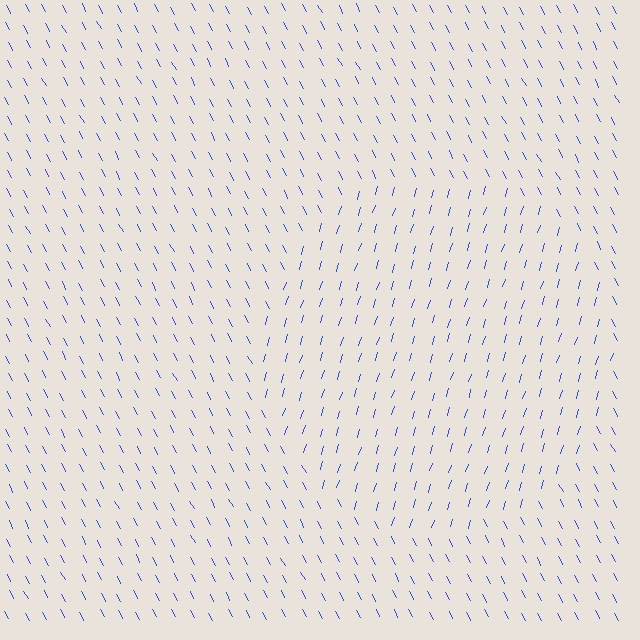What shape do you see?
I see a circle.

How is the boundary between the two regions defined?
The boundary is defined purely by a change in line orientation (approximately 45 degrees difference). All lines are the same color and thickness.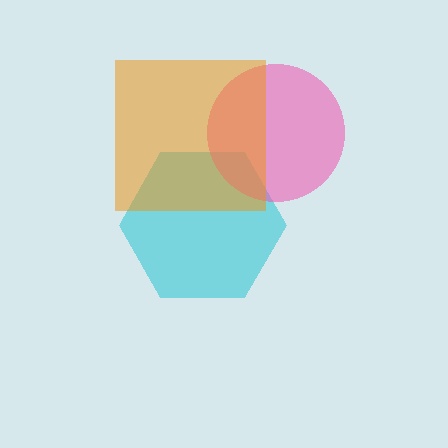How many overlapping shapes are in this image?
There are 3 overlapping shapes in the image.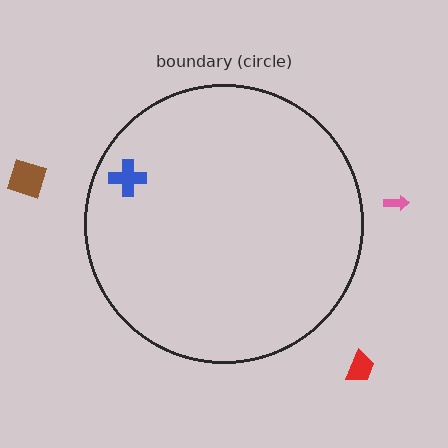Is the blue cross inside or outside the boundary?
Inside.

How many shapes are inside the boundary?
1 inside, 3 outside.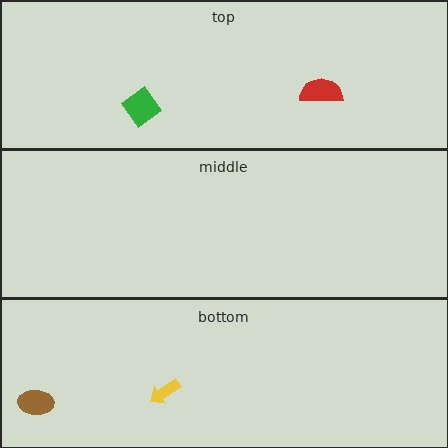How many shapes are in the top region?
2.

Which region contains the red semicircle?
The top region.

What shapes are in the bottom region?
The yellow arrow, the brown ellipse.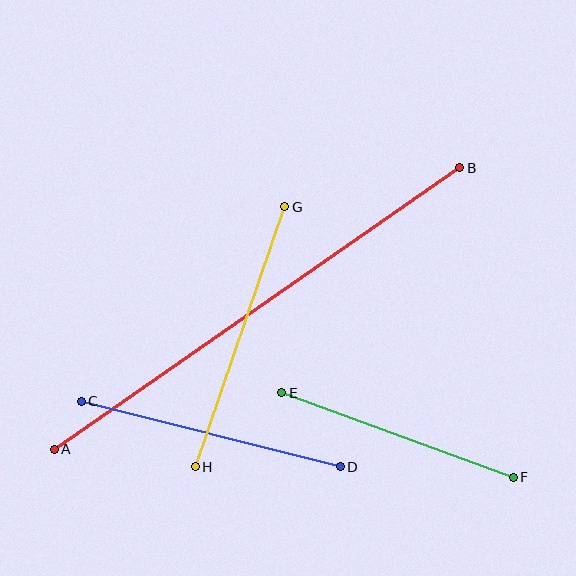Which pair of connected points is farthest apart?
Points A and B are farthest apart.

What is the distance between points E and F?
The distance is approximately 246 pixels.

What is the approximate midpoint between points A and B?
The midpoint is at approximately (257, 308) pixels.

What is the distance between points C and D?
The distance is approximately 267 pixels.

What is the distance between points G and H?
The distance is approximately 275 pixels.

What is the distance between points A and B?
The distance is approximately 494 pixels.